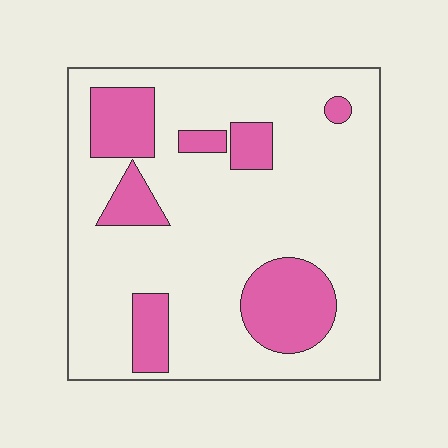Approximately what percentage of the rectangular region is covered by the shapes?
Approximately 20%.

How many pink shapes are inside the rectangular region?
7.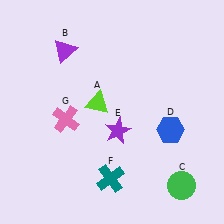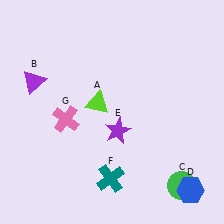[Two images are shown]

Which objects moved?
The objects that moved are: the purple triangle (B), the blue hexagon (D).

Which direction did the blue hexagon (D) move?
The blue hexagon (D) moved down.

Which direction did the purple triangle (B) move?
The purple triangle (B) moved left.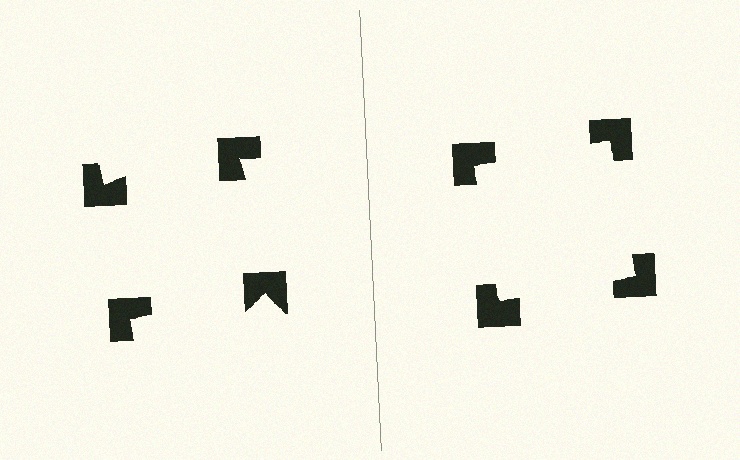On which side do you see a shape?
An illusory square appears on the right side. On the left side the wedge cuts are rotated, so no coherent shape forms.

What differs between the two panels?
The notched squares are positioned identically on both sides; only the wedge orientations differ. On the right they align to a square; on the left they are misaligned.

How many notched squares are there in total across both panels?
8 — 4 on each side.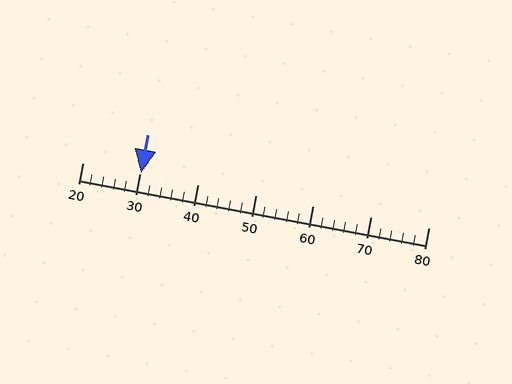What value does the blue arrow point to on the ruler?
The blue arrow points to approximately 30.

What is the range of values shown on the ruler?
The ruler shows values from 20 to 80.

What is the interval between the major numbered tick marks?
The major tick marks are spaced 10 units apart.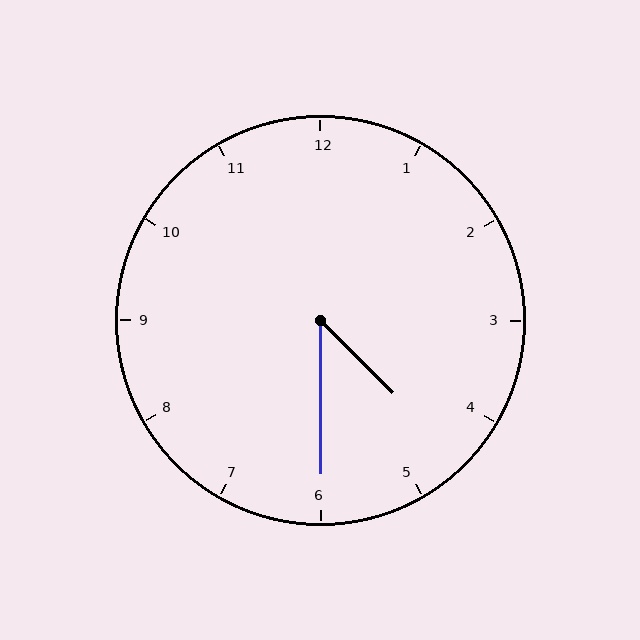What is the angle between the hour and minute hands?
Approximately 45 degrees.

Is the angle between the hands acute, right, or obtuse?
It is acute.